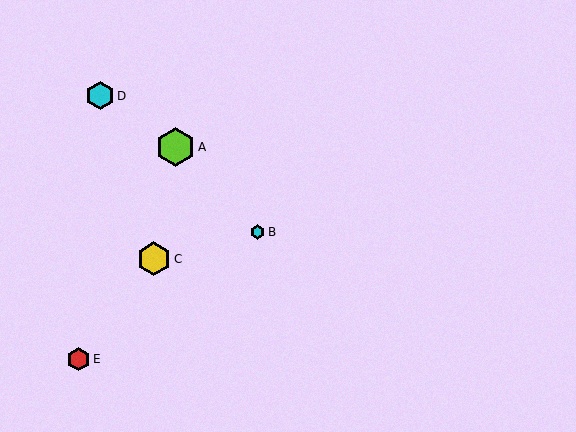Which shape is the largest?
The lime hexagon (labeled A) is the largest.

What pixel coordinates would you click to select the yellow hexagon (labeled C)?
Click at (154, 259) to select the yellow hexagon C.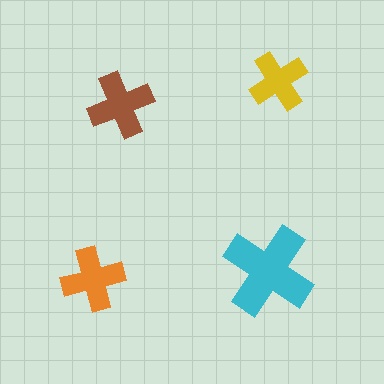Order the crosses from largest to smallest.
the cyan one, the brown one, the orange one, the yellow one.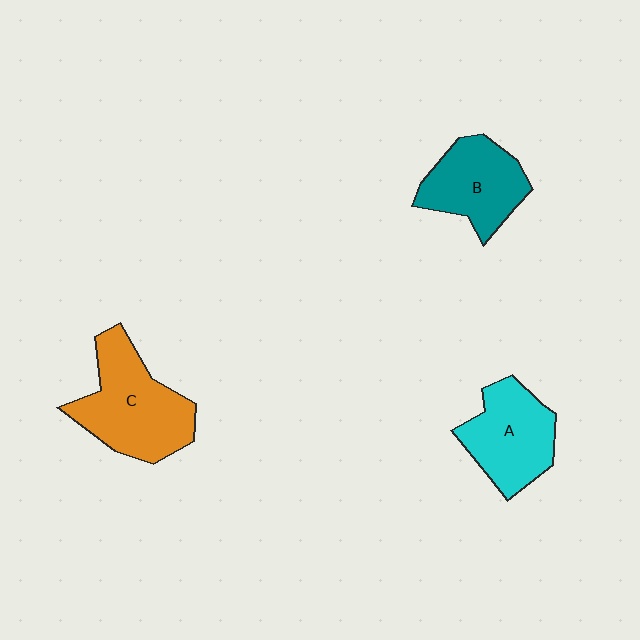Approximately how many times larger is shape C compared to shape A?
Approximately 1.3 times.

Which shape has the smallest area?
Shape B (teal).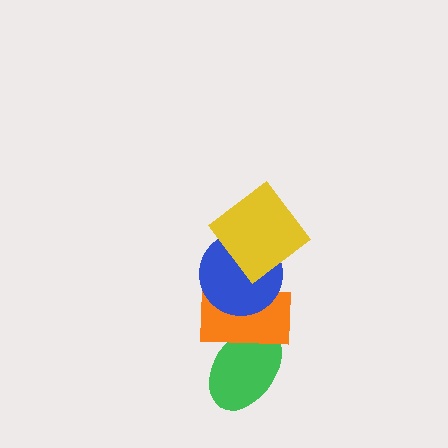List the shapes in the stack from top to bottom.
From top to bottom: the yellow diamond, the blue circle, the orange rectangle, the green ellipse.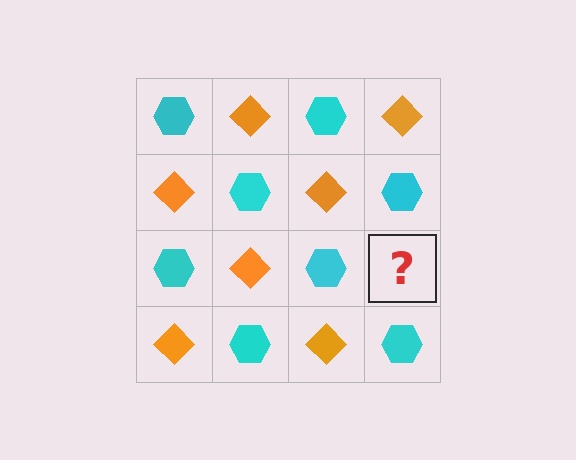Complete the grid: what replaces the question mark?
The question mark should be replaced with an orange diamond.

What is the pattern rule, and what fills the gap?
The rule is that it alternates cyan hexagon and orange diamond in a checkerboard pattern. The gap should be filled with an orange diamond.